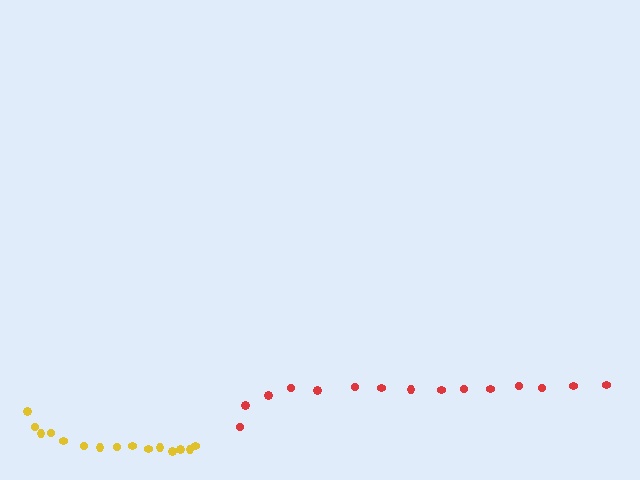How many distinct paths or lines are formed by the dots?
There are 2 distinct paths.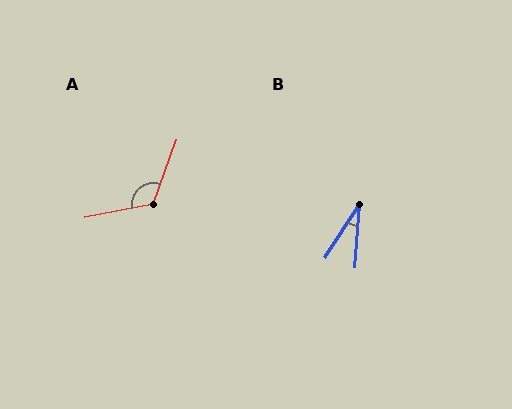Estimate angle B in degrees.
Approximately 29 degrees.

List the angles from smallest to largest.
B (29°), A (121°).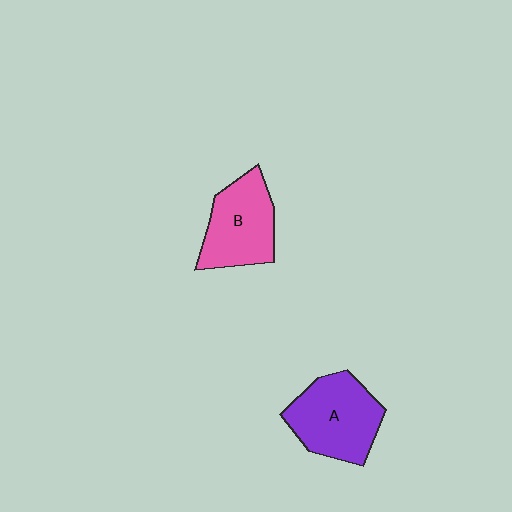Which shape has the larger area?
Shape A (purple).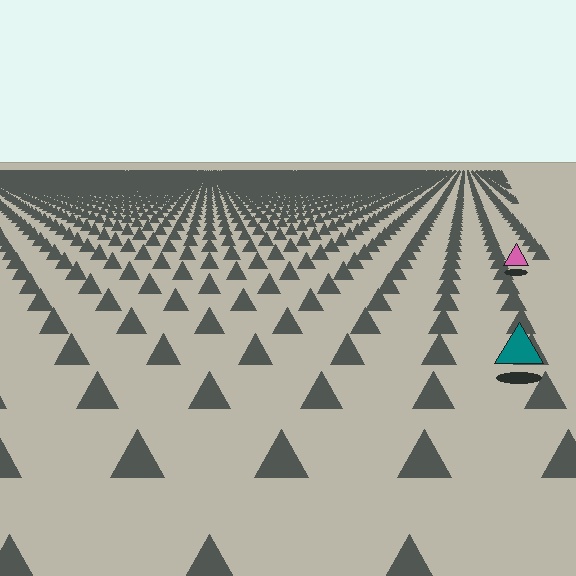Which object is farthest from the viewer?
The pink triangle is farthest from the viewer. It appears smaller and the ground texture around it is denser.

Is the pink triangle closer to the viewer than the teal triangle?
No. The teal triangle is closer — you can tell from the texture gradient: the ground texture is coarser near it.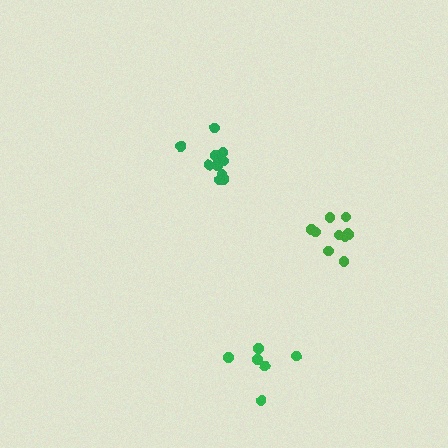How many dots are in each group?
Group 1: 6 dots, Group 2: 11 dots, Group 3: 10 dots (27 total).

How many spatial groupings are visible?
There are 3 spatial groupings.